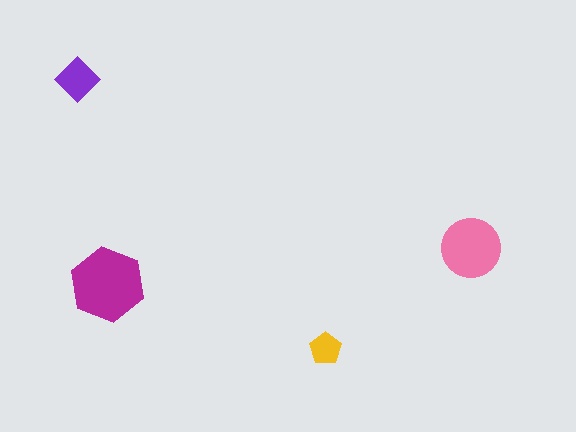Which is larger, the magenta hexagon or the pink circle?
The magenta hexagon.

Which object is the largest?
The magenta hexagon.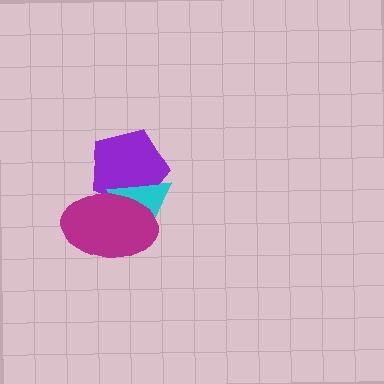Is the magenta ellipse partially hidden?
No, no other shape covers it.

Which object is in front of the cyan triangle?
The magenta ellipse is in front of the cyan triangle.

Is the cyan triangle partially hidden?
Yes, it is partially covered by another shape.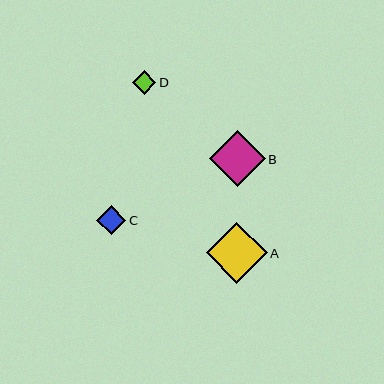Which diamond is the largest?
Diamond A is the largest with a size of approximately 61 pixels.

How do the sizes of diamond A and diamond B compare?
Diamond A and diamond B are approximately the same size.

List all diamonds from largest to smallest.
From largest to smallest: A, B, C, D.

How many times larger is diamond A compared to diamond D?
Diamond A is approximately 2.6 times the size of diamond D.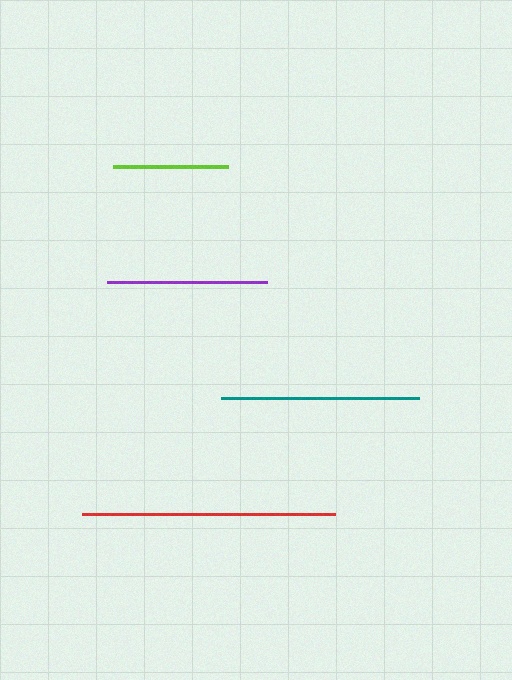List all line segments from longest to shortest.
From longest to shortest: red, teal, purple, lime.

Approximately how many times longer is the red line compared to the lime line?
The red line is approximately 2.2 times the length of the lime line.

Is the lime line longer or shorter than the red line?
The red line is longer than the lime line.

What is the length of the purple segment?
The purple segment is approximately 161 pixels long.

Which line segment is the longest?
The red line is the longest at approximately 253 pixels.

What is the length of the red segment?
The red segment is approximately 253 pixels long.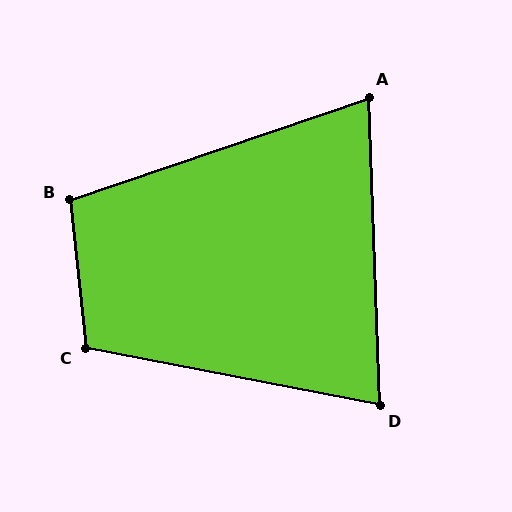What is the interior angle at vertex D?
Approximately 77 degrees (acute).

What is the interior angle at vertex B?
Approximately 103 degrees (obtuse).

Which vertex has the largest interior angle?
C, at approximately 107 degrees.